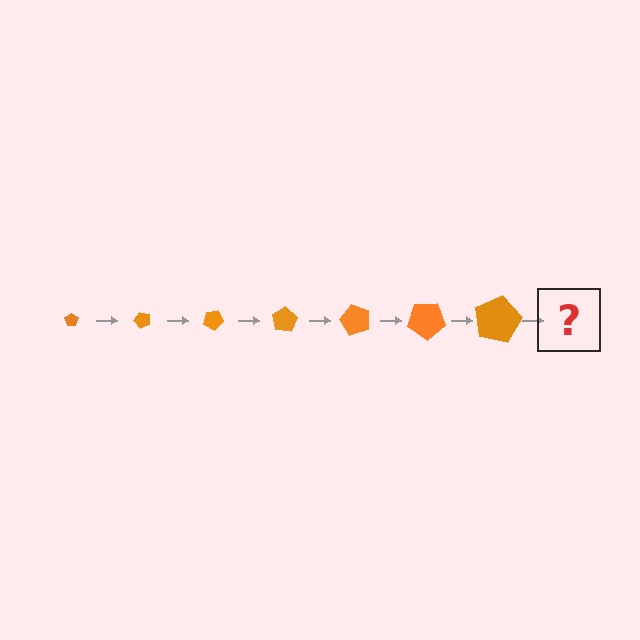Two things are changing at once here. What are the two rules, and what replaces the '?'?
The two rules are that the pentagon grows larger each step and it rotates 50 degrees each step. The '?' should be a pentagon, larger than the previous one and rotated 350 degrees from the start.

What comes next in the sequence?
The next element should be a pentagon, larger than the previous one and rotated 350 degrees from the start.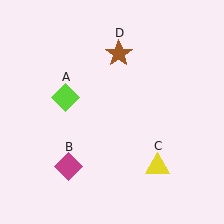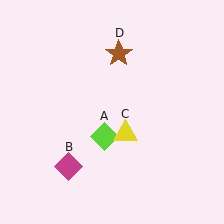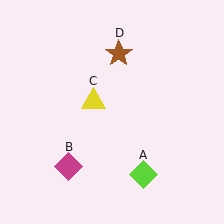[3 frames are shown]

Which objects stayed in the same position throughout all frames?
Magenta diamond (object B) and brown star (object D) remained stationary.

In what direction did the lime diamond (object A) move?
The lime diamond (object A) moved down and to the right.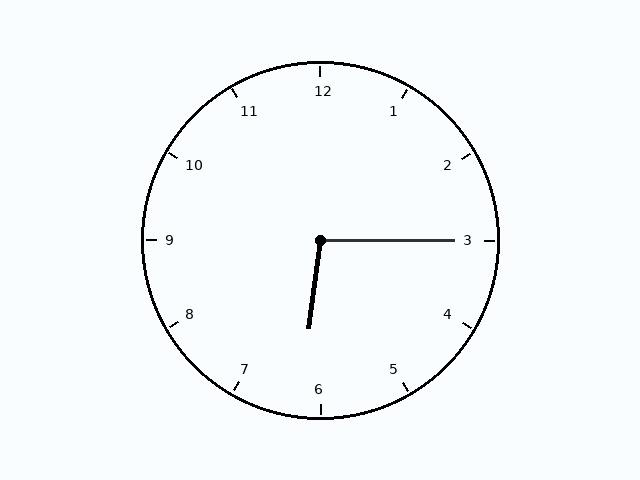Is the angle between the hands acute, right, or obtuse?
It is obtuse.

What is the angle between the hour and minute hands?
Approximately 98 degrees.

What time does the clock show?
6:15.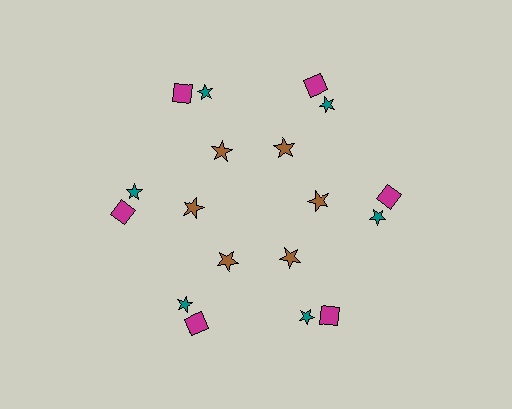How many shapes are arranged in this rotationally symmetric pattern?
There are 18 shapes, arranged in 6 groups of 3.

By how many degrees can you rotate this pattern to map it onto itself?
The pattern maps onto itself every 60 degrees of rotation.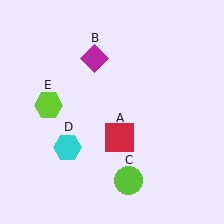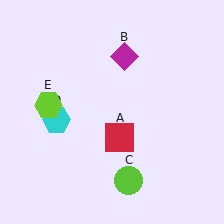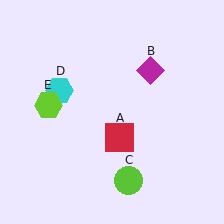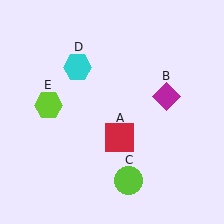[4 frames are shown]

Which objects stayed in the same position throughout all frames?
Red square (object A) and lime circle (object C) and lime hexagon (object E) remained stationary.